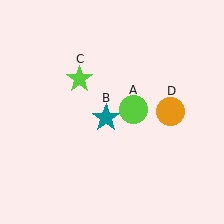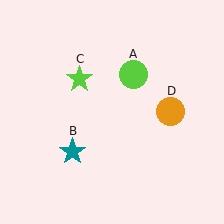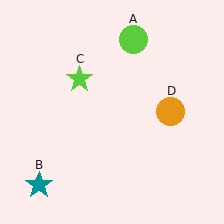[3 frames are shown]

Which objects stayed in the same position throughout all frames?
Lime star (object C) and orange circle (object D) remained stationary.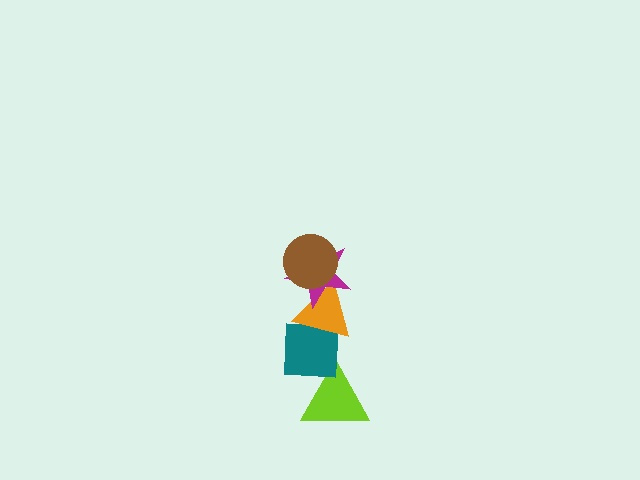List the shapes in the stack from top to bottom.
From top to bottom: the brown circle, the magenta star, the orange triangle, the teal square, the lime triangle.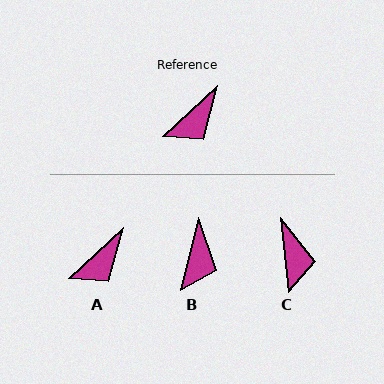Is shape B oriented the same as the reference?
No, it is off by about 33 degrees.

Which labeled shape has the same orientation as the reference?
A.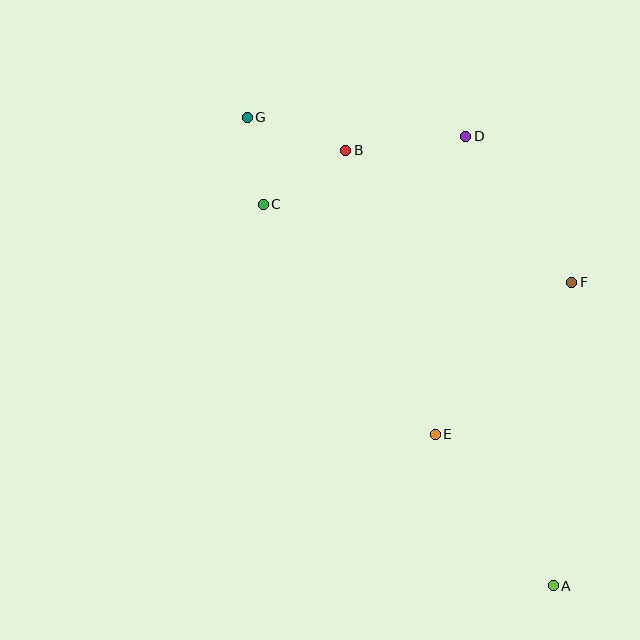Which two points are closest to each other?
Points C and G are closest to each other.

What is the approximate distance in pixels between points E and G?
The distance between E and G is approximately 368 pixels.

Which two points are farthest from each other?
Points A and G are farthest from each other.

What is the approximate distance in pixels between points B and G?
The distance between B and G is approximately 104 pixels.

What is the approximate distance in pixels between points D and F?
The distance between D and F is approximately 181 pixels.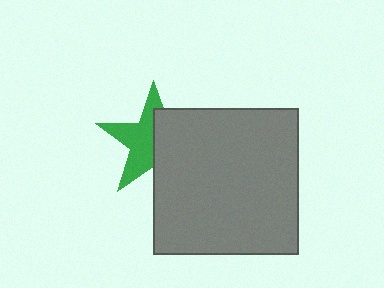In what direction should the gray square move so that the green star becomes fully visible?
The gray square should move right. That is the shortest direction to clear the overlap and leave the green star fully visible.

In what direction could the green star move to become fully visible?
The green star could move left. That would shift it out from behind the gray square entirely.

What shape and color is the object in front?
The object in front is a gray square.